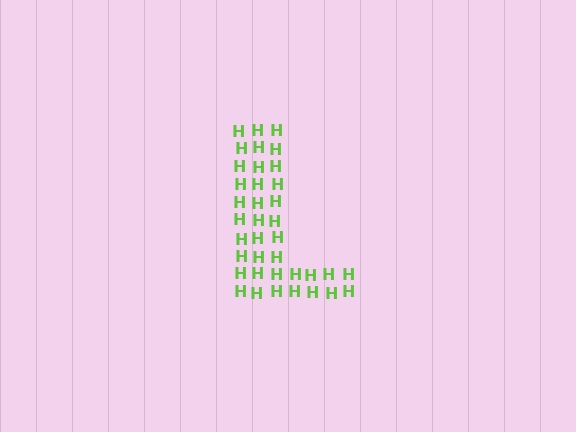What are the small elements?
The small elements are letter H's.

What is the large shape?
The large shape is the letter L.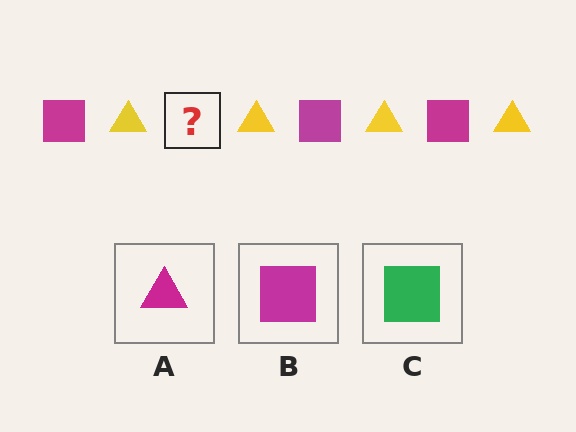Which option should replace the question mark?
Option B.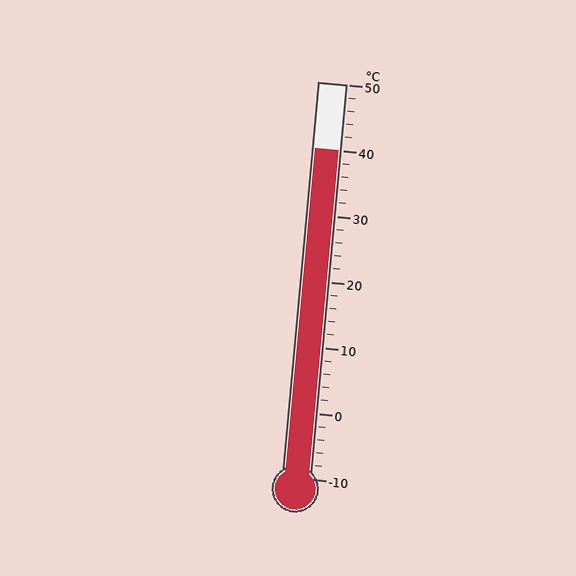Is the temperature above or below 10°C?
The temperature is above 10°C.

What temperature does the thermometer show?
The thermometer shows approximately 40°C.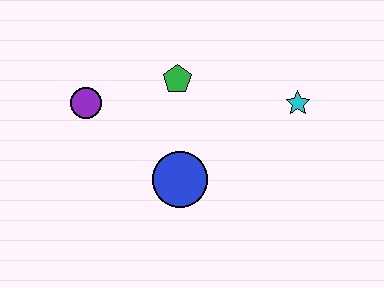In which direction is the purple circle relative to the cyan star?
The purple circle is to the left of the cyan star.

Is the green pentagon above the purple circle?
Yes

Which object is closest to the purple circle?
The green pentagon is closest to the purple circle.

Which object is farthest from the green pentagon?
The cyan star is farthest from the green pentagon.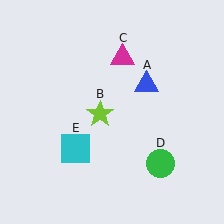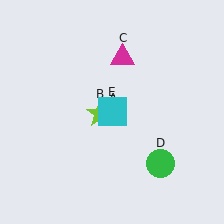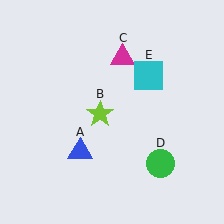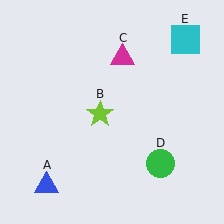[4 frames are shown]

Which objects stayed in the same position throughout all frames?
Lime star (object B) and magenta triangle (object C) and green circle (object D) remained stationary.